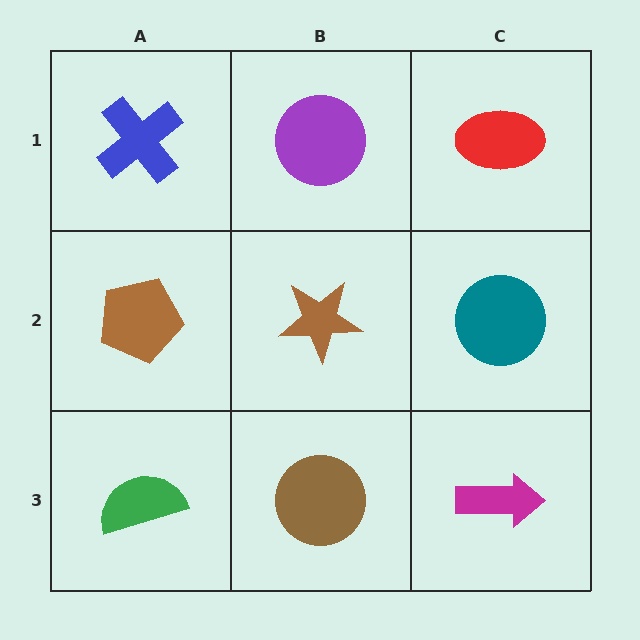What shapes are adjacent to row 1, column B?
A brown star (row 2, column B), a blue cross (row 1, column A), a red ellipse (row 1, column C).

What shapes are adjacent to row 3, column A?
A brown pentagon (row 2, column A), a brown circle (row 3, column B).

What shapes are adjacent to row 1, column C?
A teal circle (row 2, column C), a purple circle (row 1, column B).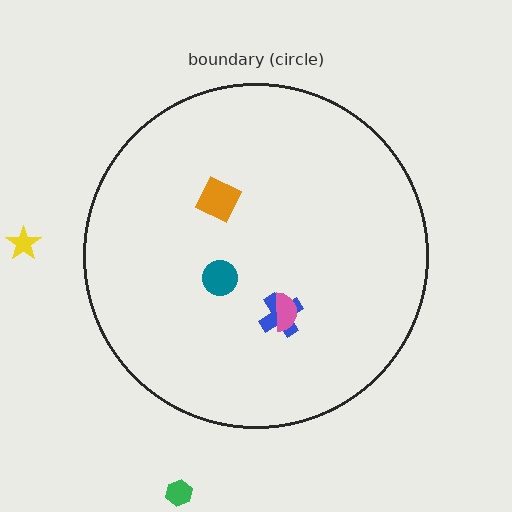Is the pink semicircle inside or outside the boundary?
Inside.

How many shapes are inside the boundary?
4 inside, 2 outside.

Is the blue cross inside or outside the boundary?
Inside.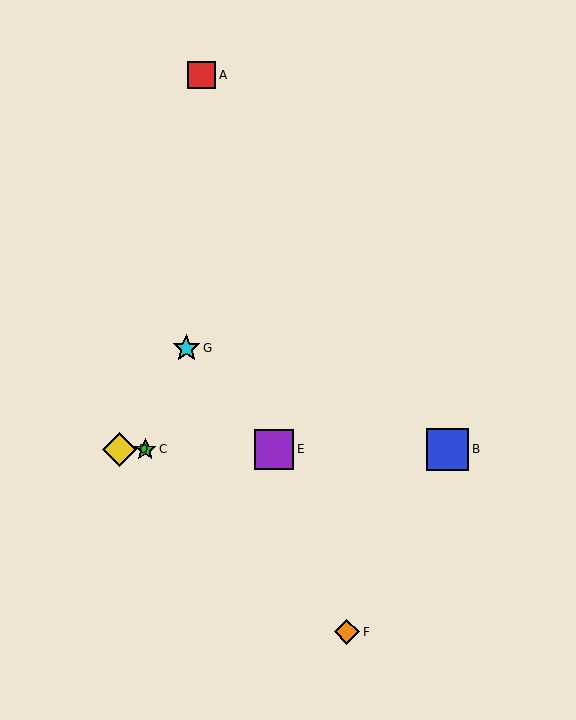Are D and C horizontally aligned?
Yes, both are at y≈449.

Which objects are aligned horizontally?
Objects B, C, D, E are aligned horizontally.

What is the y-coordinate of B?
Object B is at y≈449.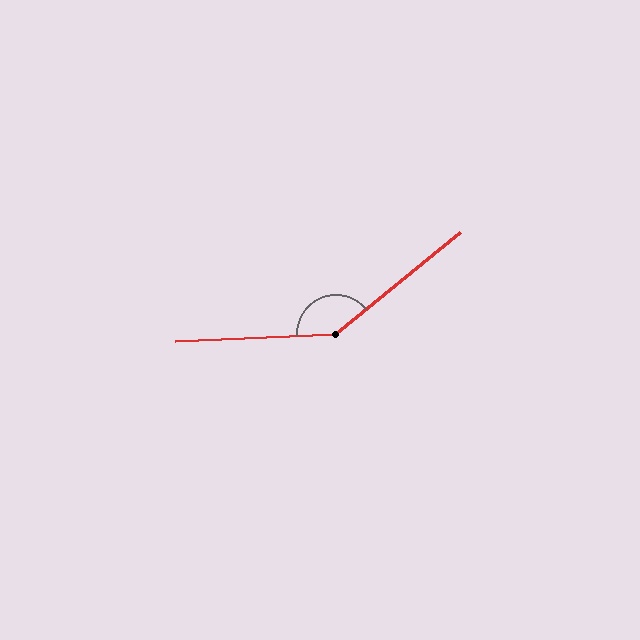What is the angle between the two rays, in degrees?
Approximately 143 degrees.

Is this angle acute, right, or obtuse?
It is obtuse.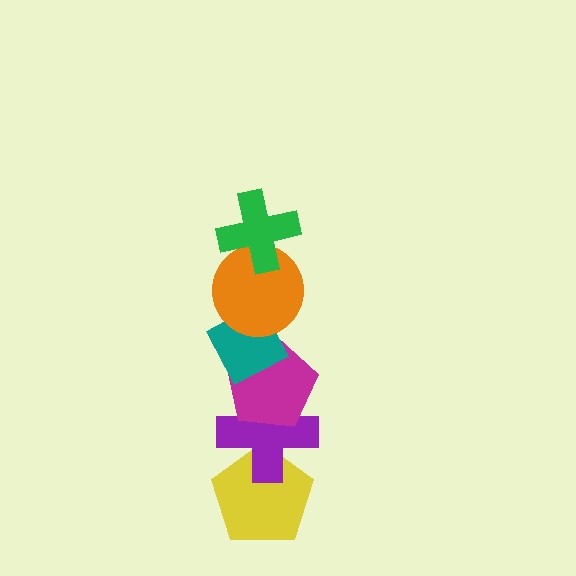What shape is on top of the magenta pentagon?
The teal diamond is on top of the magenta pentagon.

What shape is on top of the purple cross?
The magenta pentagon is on top of the purple cross.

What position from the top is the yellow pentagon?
The yellow pentagon is 6th from the top.